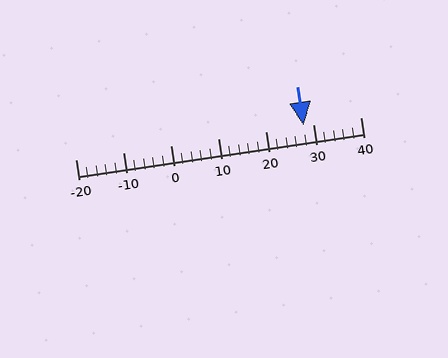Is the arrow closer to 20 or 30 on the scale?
The arrow is closer to 30.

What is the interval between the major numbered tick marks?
The major tick marks are spaced 10 units apart.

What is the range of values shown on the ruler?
The ruler shows values from -20 to 40.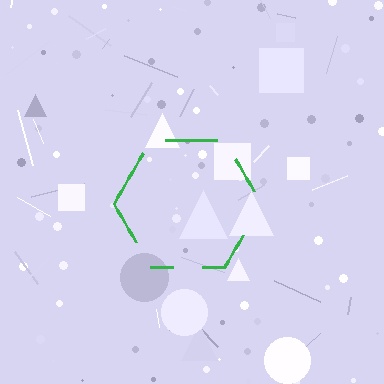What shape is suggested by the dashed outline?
The dashed outline suggests a hexagon.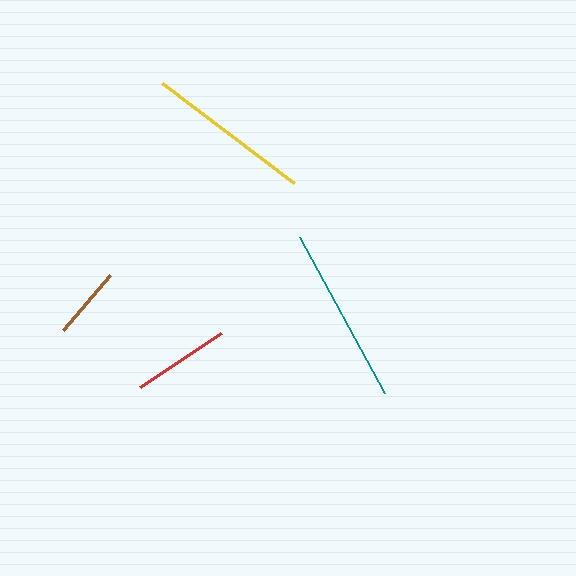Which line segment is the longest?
The teal line is the longest at approximately 178 pixels.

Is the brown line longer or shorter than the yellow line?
The yellow line is longer than the brown line.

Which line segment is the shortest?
The brown line is the shortest at approximately 72 pixels.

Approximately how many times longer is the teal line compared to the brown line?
The teal line is approximately 2.5 times the length of the brown line.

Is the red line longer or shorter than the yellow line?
The yellow line is longer than the red line.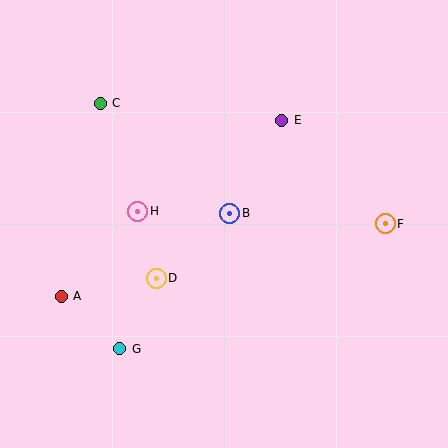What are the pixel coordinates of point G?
Point G is at (120, 349).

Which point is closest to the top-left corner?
Point C is closest to the top-left corner.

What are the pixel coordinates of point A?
Point A is at (61, 296).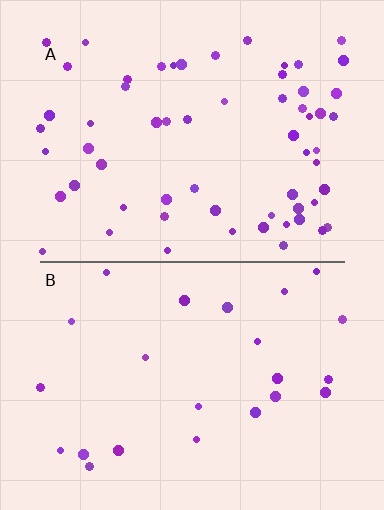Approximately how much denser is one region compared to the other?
Approximately 2.7× — region A over region B.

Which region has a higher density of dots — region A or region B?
A (the top).